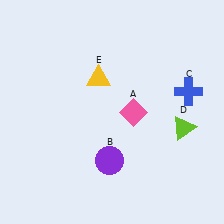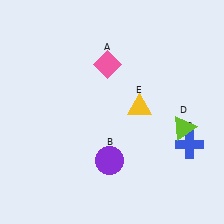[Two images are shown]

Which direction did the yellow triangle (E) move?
The yellow triangle (E) moved right.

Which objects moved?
The objects that moved are: the pink diamond (A), the blue cross (C), the yellow triangle (E).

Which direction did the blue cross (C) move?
The blue cross (C) moved down.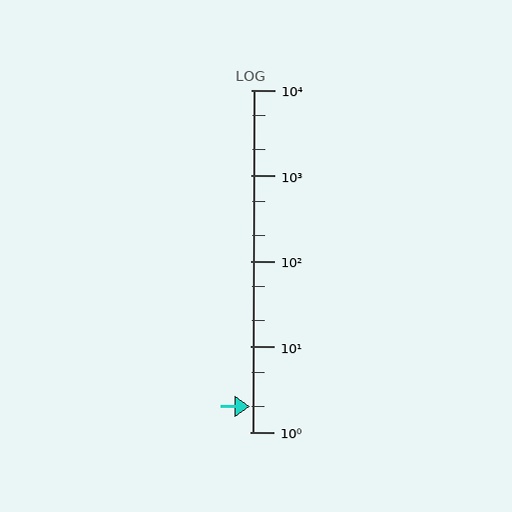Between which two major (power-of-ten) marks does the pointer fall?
The pointer is between 1 and 10.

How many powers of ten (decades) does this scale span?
The scale spans 4 decades, from 1 to 10000.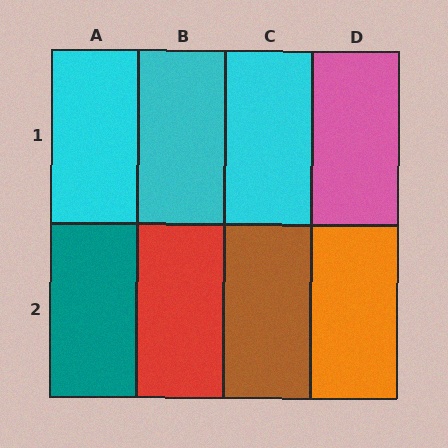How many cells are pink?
1 cell is pink.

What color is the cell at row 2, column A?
Teal.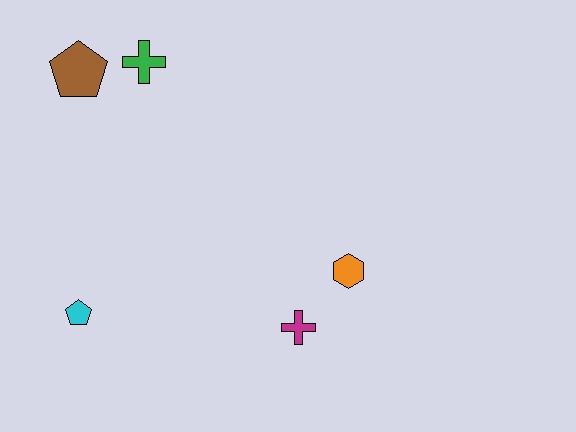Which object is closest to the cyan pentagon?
The magenta cross is closest to the cyan pentagon.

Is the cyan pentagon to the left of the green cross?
Yes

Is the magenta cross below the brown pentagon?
Yes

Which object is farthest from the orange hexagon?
The brown pentagon is farthest from the orange hexagon.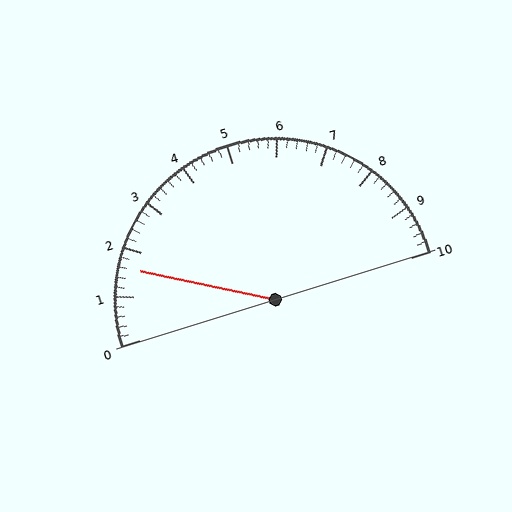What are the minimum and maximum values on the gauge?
The gauge ranges from 0 to 10.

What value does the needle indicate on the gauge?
The needle indicates approximately 1.6.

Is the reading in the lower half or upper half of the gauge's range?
The reading is in the lower half of the range (0 to 10).